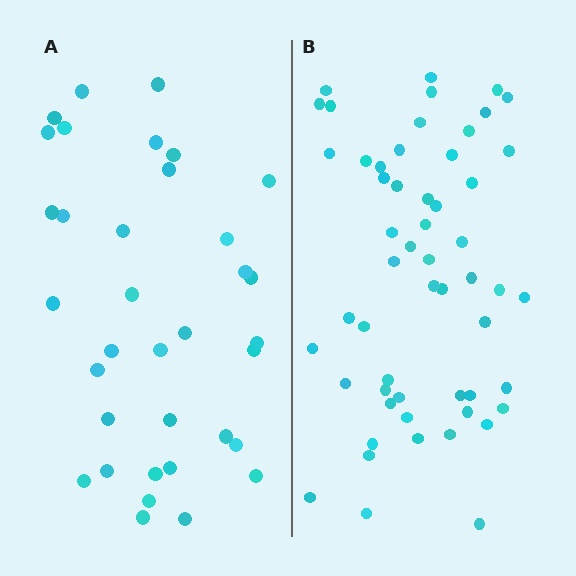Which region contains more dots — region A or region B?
Region B (the right region) has more dots.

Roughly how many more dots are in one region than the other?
Region B has approximately 20 more dots than region A.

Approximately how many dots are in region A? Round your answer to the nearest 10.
About 40 dots. (The exact count is 35, which rounds to 40.)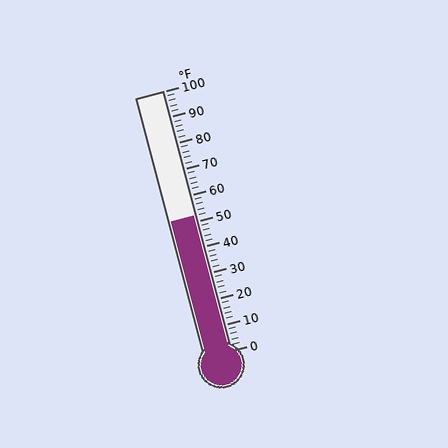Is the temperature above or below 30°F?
The temperature is above 30°F.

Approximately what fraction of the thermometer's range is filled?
The thermometer is filled to approximately 50% of its range.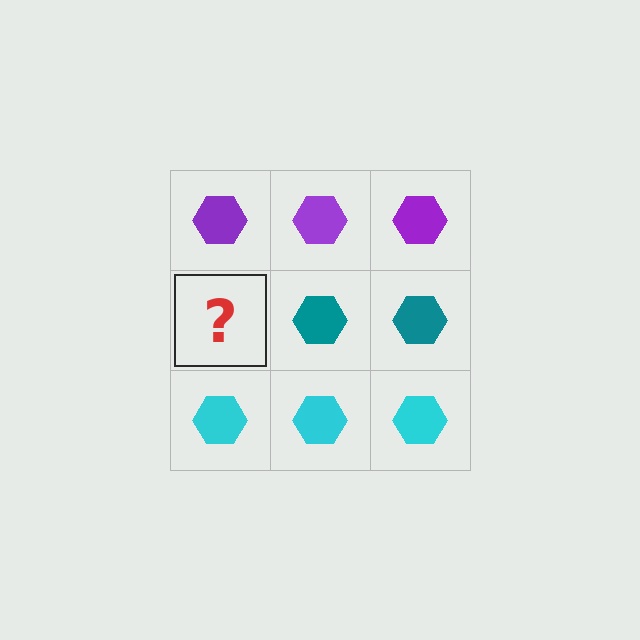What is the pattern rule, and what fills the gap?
The rule is that each row has a consistent color. The gap should be filled with a teal hexagon.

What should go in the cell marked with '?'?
The missing cell should contain a teal hexagon.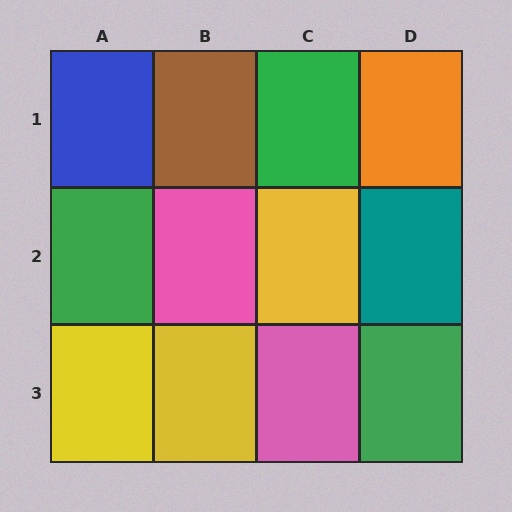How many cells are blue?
1 cell is blue.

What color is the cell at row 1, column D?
Orange.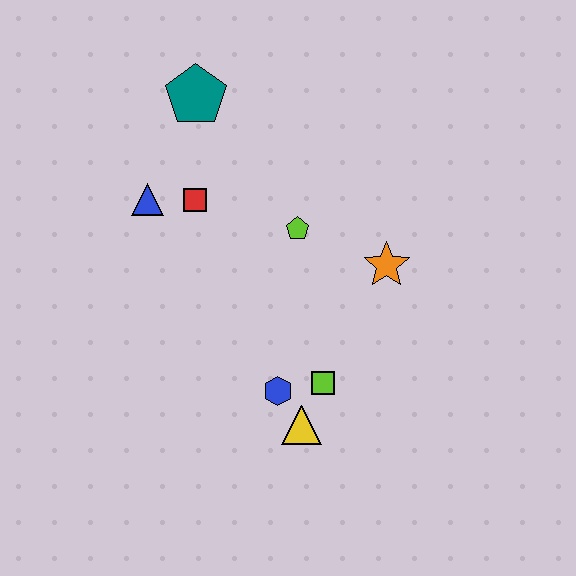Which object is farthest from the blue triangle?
The yellow triangle is farthest from the blue triangle.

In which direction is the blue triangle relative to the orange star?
The blue triangle is to the left of the orange star.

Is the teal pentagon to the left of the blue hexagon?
Yes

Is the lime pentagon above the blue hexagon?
Yes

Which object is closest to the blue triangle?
The red square is closest to the blue triangle.